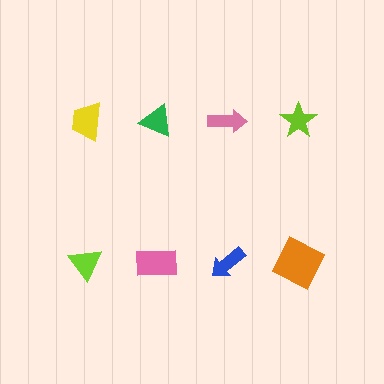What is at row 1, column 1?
A yellow trapezoid.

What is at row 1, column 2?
A green triangle.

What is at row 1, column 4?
A lime star.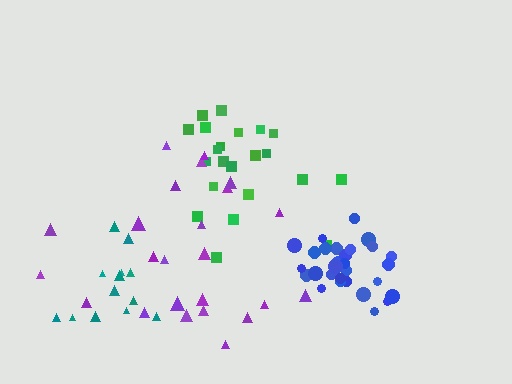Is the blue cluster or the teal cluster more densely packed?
Blue.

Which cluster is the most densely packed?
Blue.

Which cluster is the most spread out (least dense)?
Purple.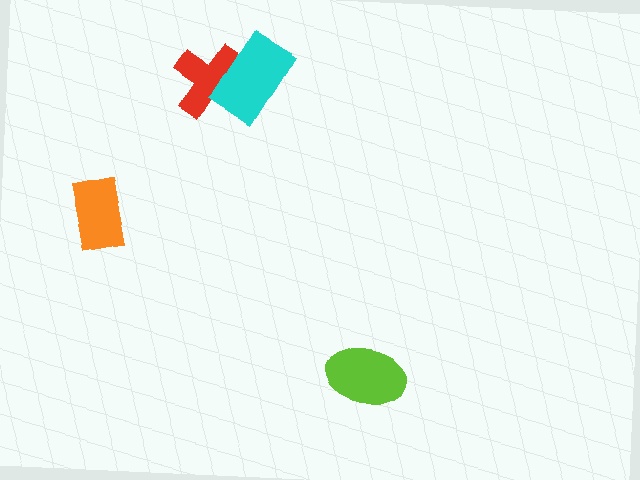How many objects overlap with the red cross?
1 object overlaps with the red cross.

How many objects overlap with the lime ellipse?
0 objects overlap with the lime ellipse.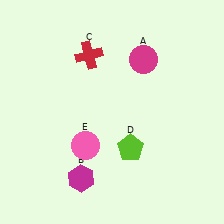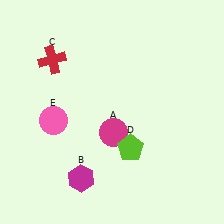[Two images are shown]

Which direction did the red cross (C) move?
The red cross (C) moved left.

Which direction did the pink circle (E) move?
The pink circle (E) moved left.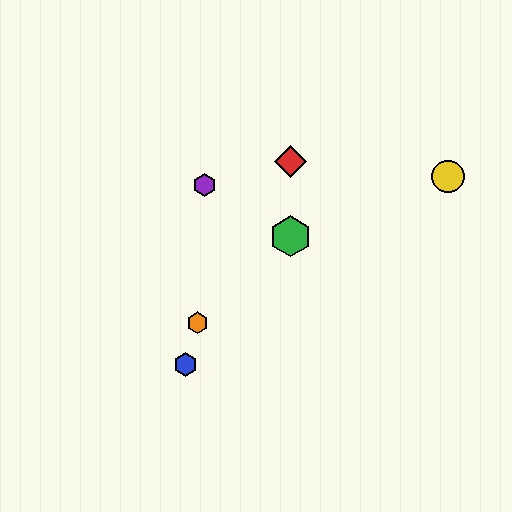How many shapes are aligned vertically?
2 shapes (the red diamond, the green hexagon) are aligned vertically.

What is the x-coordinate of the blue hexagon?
The blue hexagon is at x≈185.